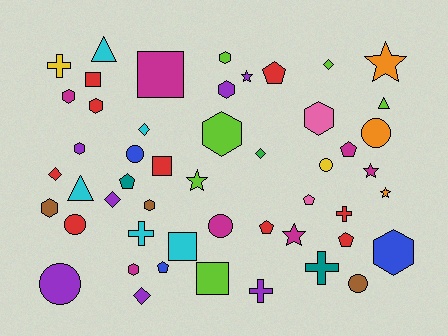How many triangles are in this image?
There are 3 triangles.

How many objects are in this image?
There are 50 objects.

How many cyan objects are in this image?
There are 5 cyan objects.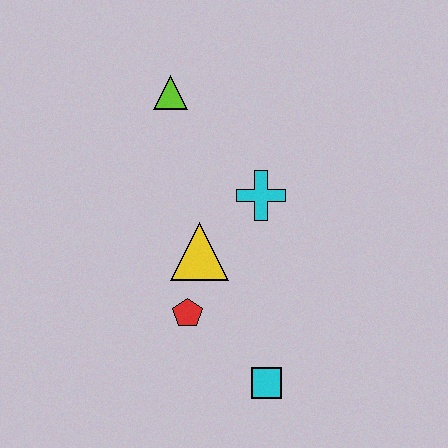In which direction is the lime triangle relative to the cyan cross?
The lime triangle is above the cyan cross.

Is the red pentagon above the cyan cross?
No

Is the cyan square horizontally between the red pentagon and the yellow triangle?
No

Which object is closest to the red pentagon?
The yellow triangle is closest to the red pentagon.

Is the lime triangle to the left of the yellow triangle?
Yes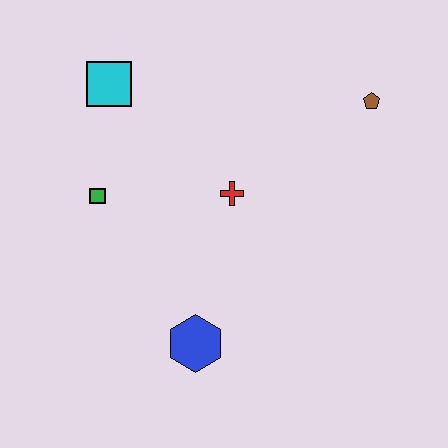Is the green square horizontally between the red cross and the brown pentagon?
No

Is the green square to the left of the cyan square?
Yes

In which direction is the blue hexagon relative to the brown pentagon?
The blue hexagon is below the brown pentagon.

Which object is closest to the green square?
The cyan square is closest to the green square.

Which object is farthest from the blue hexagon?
The brown pentagon is farthest from the blue hexagon.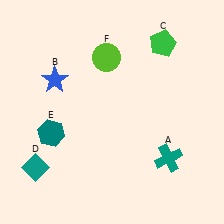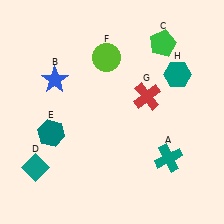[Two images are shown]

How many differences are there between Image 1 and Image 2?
There are 2 differences between the two images.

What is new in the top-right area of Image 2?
A red cross (G) was added in the top-right area of Image 2.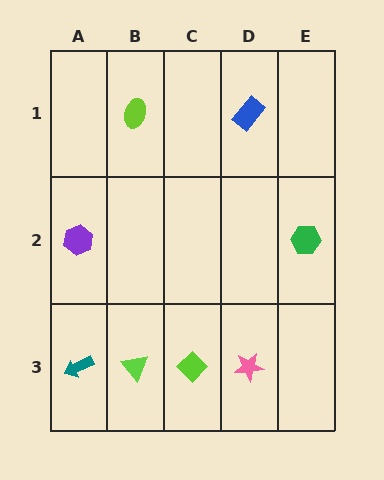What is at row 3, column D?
A pink star.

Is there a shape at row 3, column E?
No, that cell is empty.